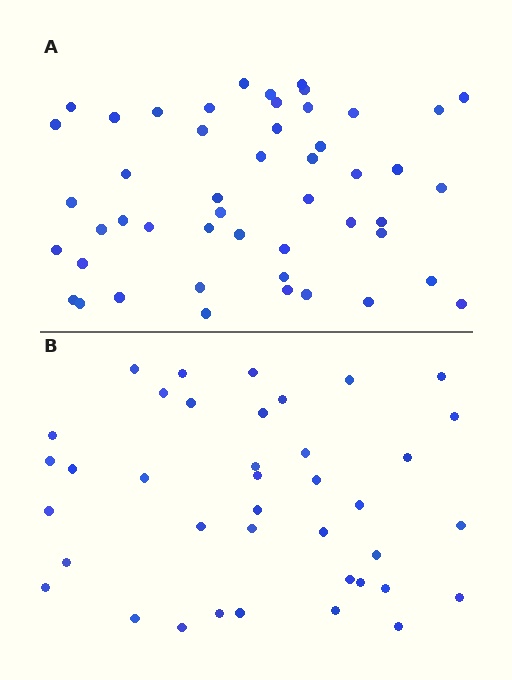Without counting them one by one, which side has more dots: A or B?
Region A (the top region) has more dots.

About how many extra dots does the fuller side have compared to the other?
Region A has roughly 10 or so more dots than region B.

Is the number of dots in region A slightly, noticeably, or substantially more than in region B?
Region A has noticeably more, but not dramatically so. The ratio is roughly 1.3 to 1.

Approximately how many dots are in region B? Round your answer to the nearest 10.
About 40 dots. (The exact count is 39, which rounds to 40.)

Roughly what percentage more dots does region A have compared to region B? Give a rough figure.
About 25% more.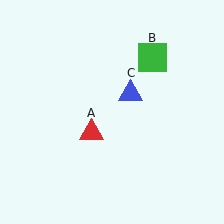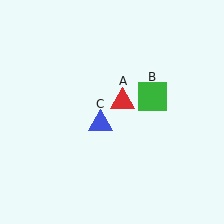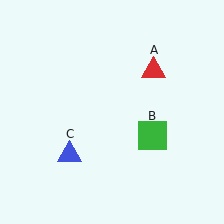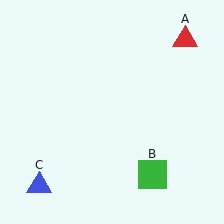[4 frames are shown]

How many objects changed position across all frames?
3 objects changed position: red triangle (object A), green square (object B), blue triangle (object C).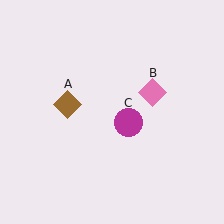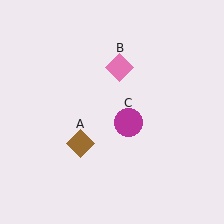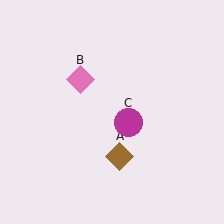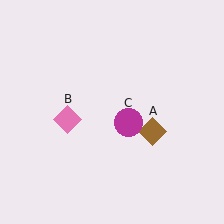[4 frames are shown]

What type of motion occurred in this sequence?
The brown diamond (object A), pink diamond (object B) rotated counterclockwise around the center of the scene.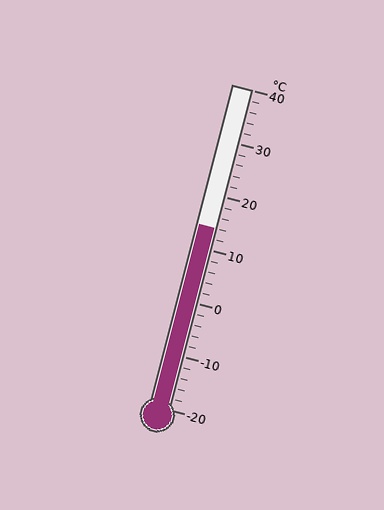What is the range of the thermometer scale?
The thermometer scale ranges from -20°C to 40°C.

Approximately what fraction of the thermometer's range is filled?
The thermometer is filled to approximately 55% of its range.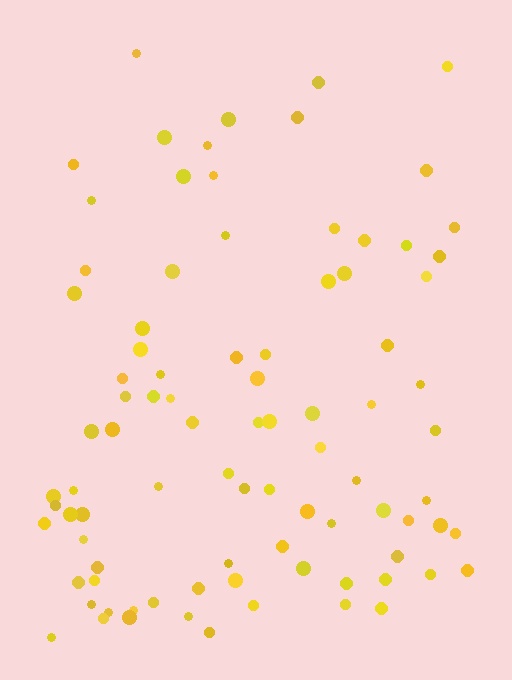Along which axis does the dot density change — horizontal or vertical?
Vertical.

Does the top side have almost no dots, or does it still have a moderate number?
Still a moderate number, just noticeably fewer than the bottom.